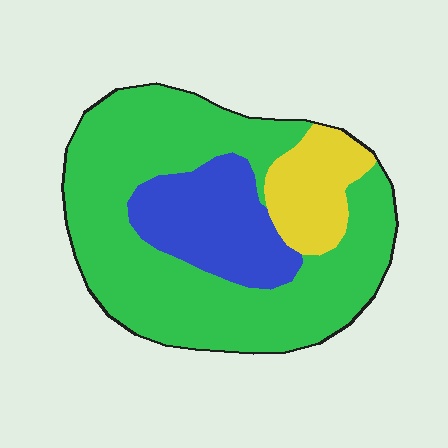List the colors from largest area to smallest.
From largest to smallest: green, blue, yellow.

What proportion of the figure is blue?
Blue covers about 20% of the figure.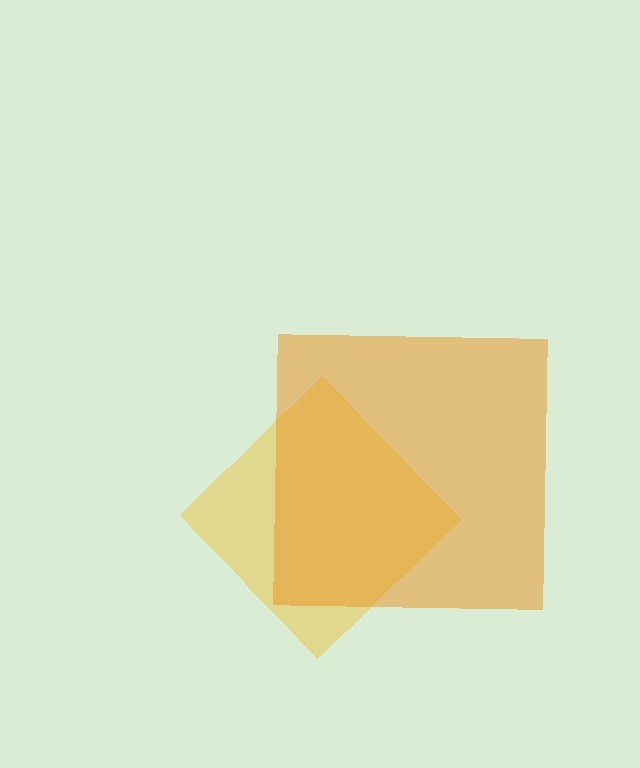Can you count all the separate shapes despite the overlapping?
Yes, there are 2 separate shapes.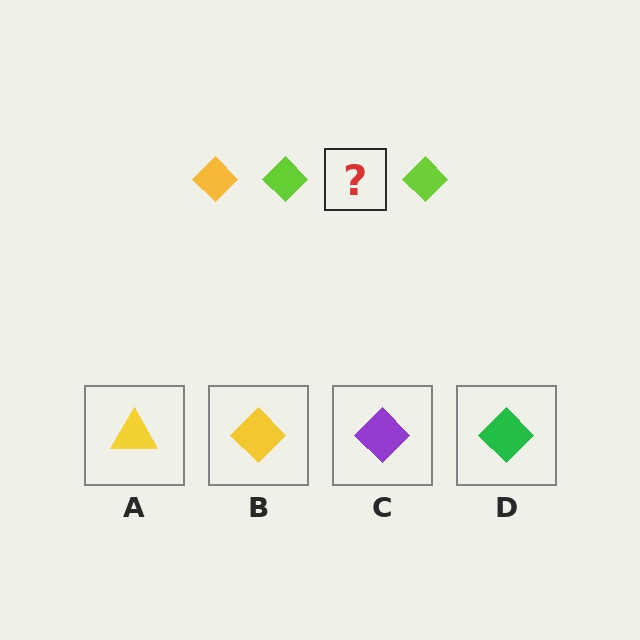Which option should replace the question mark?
Option B.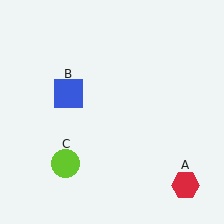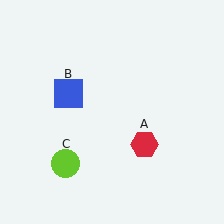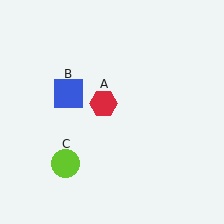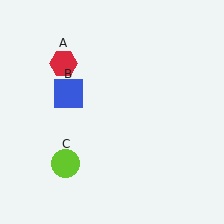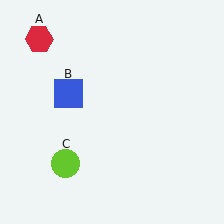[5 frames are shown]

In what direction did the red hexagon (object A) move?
The red hexagon (object A) moved up and to the left.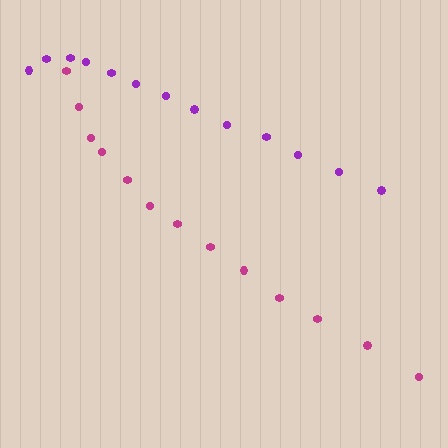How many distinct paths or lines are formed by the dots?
There are 2 distinct paths.